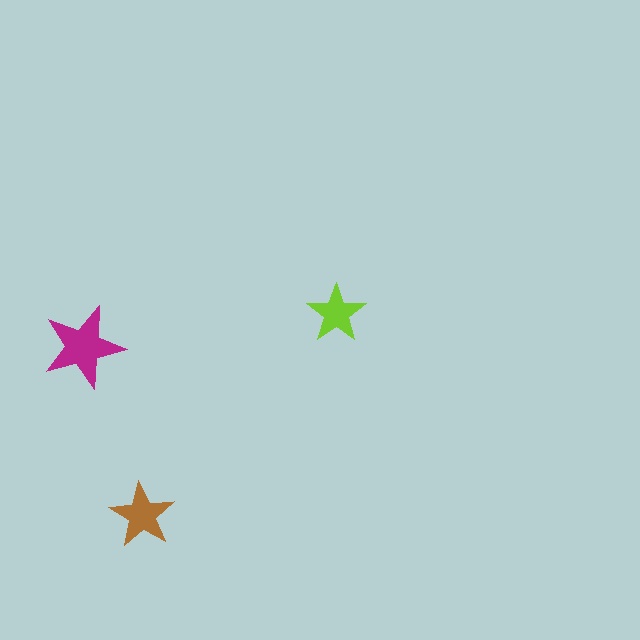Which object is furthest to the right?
The lime star is rightmost.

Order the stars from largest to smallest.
the magenta one, the brown one, the lime one.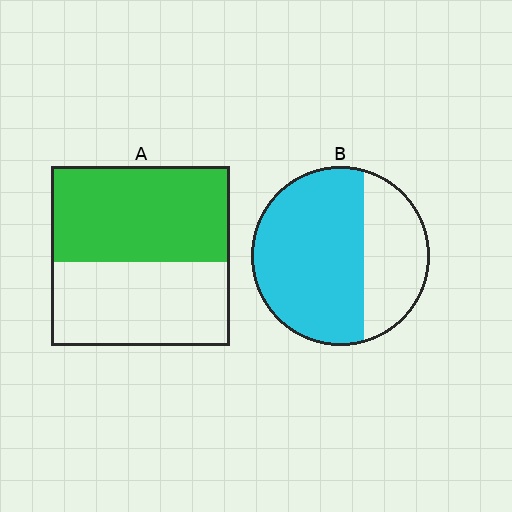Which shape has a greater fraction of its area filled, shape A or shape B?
Shape B.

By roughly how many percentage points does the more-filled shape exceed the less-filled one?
By roughly 15 percentage points (B over A).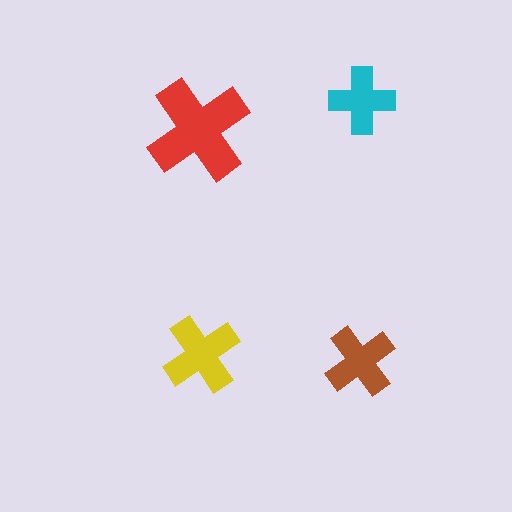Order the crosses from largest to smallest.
the red one, the yellow one, the brown one, the cyan one.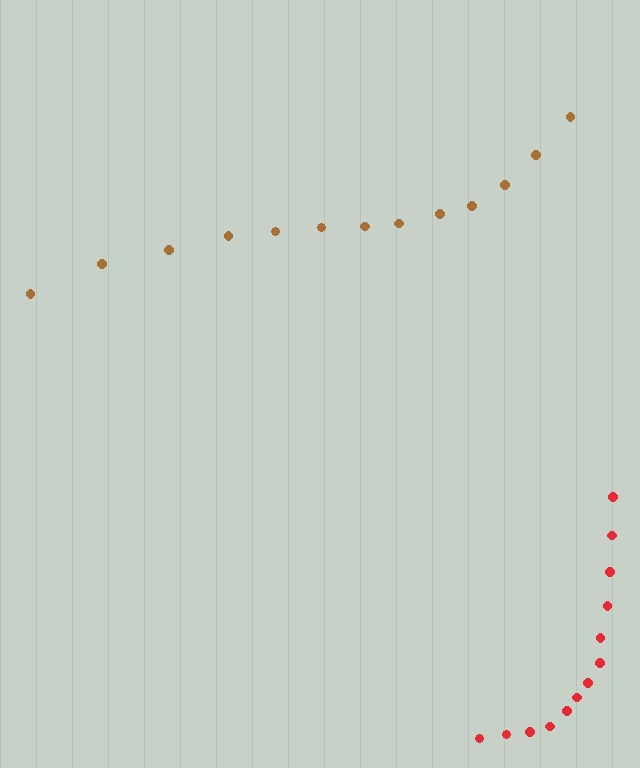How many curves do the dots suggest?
There are 2 distinct paths.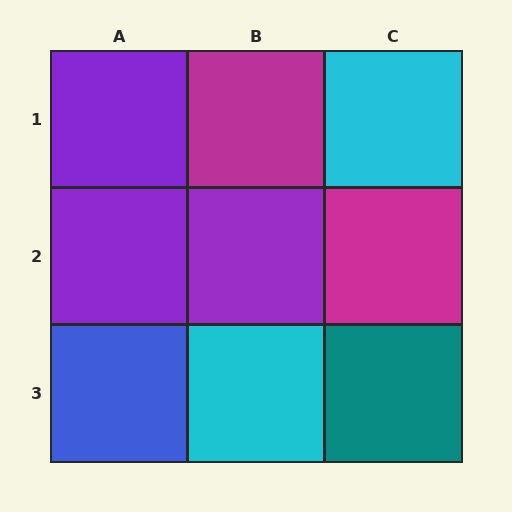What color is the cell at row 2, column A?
Purple.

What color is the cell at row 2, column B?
Purple.